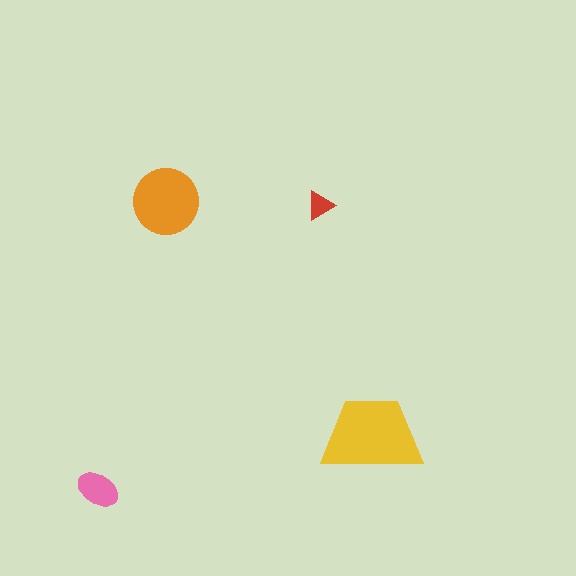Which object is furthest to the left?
The pink ellipse is leftmost.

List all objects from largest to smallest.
The yellow trapezoid, the orange circle, the pink ellipse, the red triangle.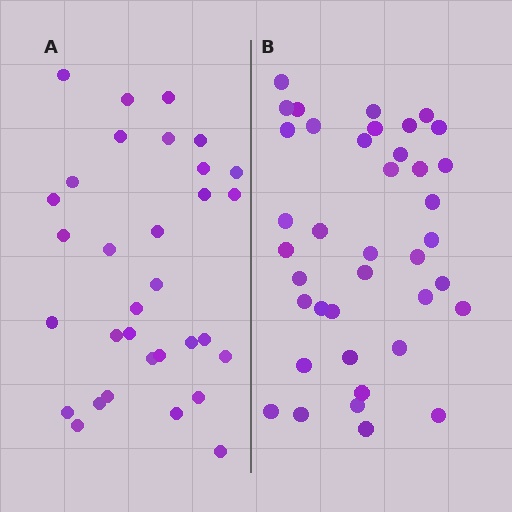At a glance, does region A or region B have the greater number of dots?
Region B (the right region) has more dots.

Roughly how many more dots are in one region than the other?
Region B has roughly 8 or so more dots than region A.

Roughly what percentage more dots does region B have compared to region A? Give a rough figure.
About 20% more.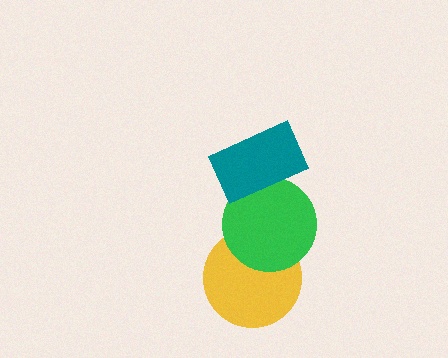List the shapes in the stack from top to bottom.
From top to bottom: the teal rectangle, the green circle, the yellow circle.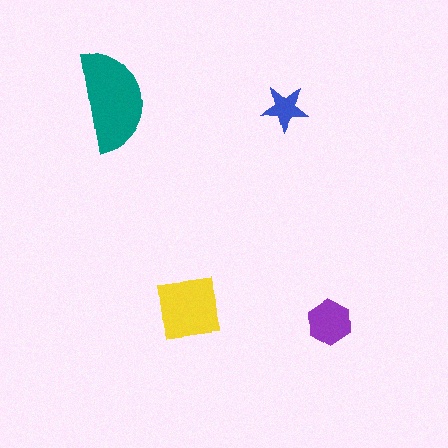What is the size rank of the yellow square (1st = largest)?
2nd.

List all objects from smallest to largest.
The blue star, the purple hexagon, the yellow square, the teal semicircle.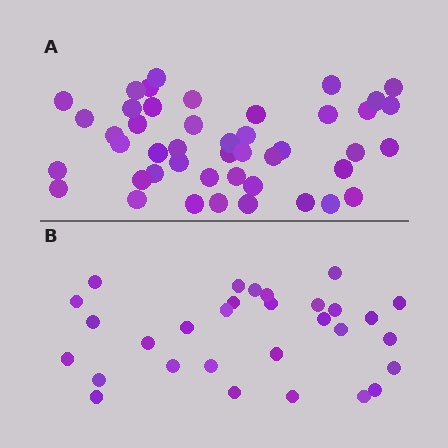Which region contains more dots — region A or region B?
Region A (the top region) has more dots.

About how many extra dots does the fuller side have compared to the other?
Region A has approximately 15 more dots than region B.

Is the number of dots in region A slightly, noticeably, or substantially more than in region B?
Region A has substantially more. The ratio is roughly 1.5 to 1.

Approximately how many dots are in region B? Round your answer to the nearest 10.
About 30 dots.